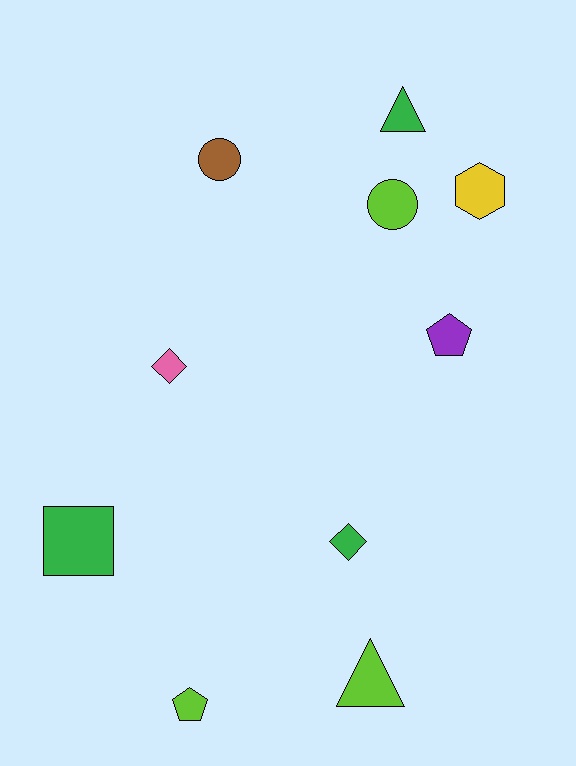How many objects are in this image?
There are 10 objects.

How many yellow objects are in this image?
There is 1 yellow object.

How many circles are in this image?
There are 2 circles.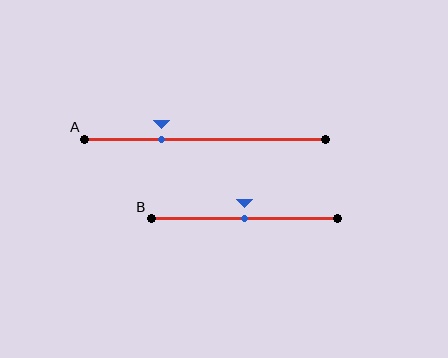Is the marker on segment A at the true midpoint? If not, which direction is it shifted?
No, the marker on segment A is shifted to the left by about 18% of the segment length.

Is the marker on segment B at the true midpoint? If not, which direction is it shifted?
Yes, the marker on segment B is at the true midpoint.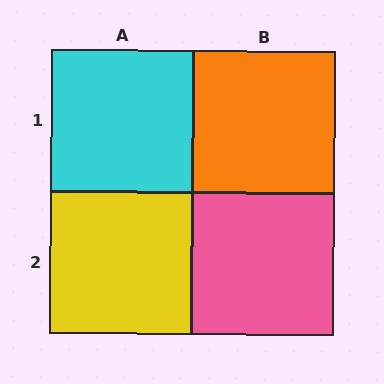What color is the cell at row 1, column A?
Cyan.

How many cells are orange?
1 cell is orange.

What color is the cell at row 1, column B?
Orange.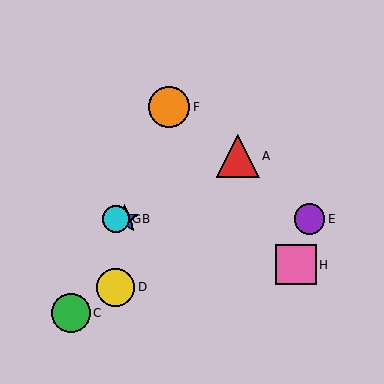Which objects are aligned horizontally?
Objects B, E, G are aligned horizontally.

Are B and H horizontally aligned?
No, B is at y≈219 and H is at y≈265.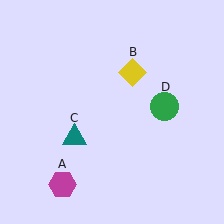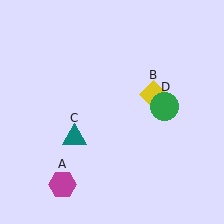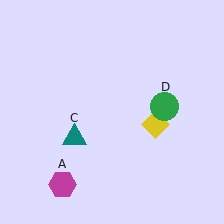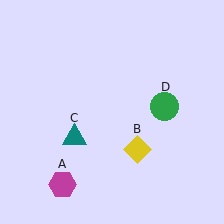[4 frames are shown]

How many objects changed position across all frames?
1 object changed position: yellow diamond (object B).